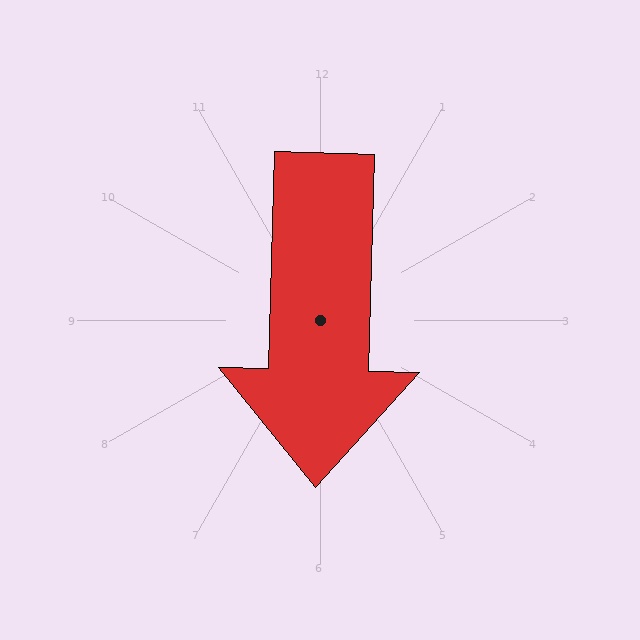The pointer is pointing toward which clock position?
Roughly 6 o'clock.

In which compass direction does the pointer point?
South.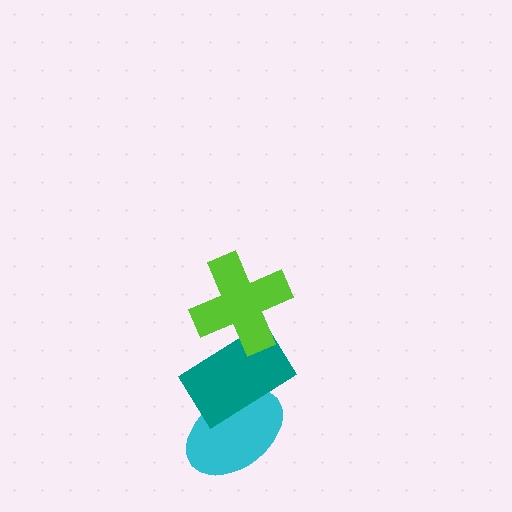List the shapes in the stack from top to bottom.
From top to bottom: the lime cross, the teal rectangle, the cyan ellipse.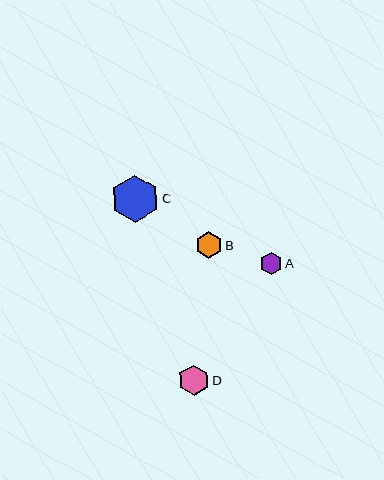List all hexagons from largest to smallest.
From largest to smallest: C, D, B, A.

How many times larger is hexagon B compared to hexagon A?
Hexagon B is approximately 1.2 times the size of hexagon A.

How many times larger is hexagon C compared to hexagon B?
Hexagon C is approximately 1.8 times the size of hexagon B.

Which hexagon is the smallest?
Hexagon A is the smallest with a size of approximately 22 pixels.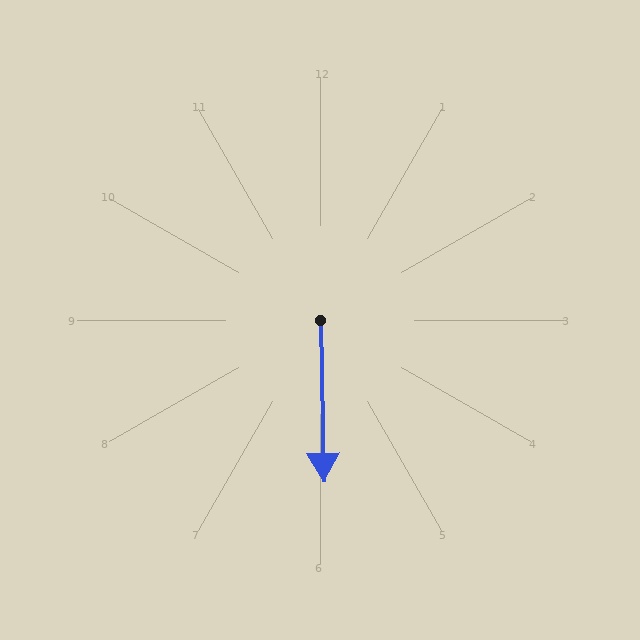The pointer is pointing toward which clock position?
Roughly 6 o'clock.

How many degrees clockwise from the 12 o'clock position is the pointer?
Approximately 179 degrees.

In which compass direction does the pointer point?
South.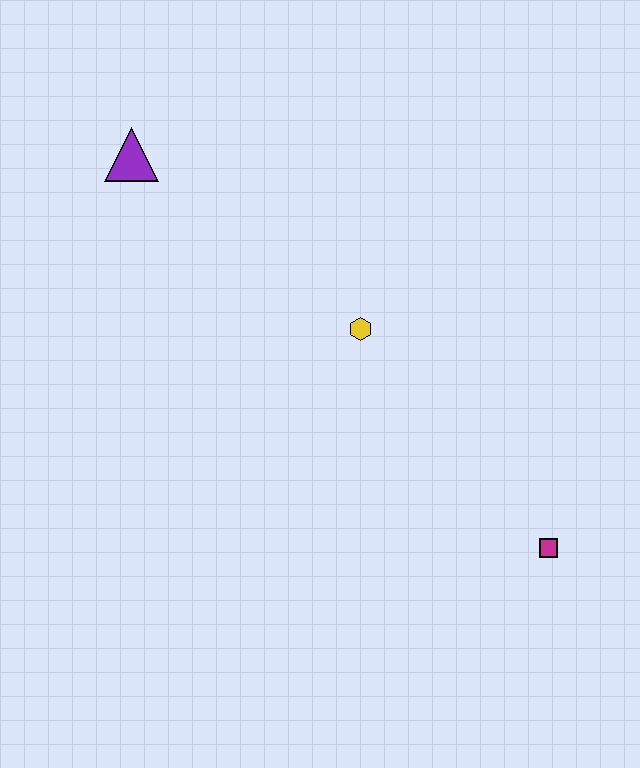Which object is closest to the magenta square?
The yellow hexagon is closest to the magenta square.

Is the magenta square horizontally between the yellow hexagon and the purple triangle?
No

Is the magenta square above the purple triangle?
No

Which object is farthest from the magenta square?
The purple triangle is farthest from the magenta square.